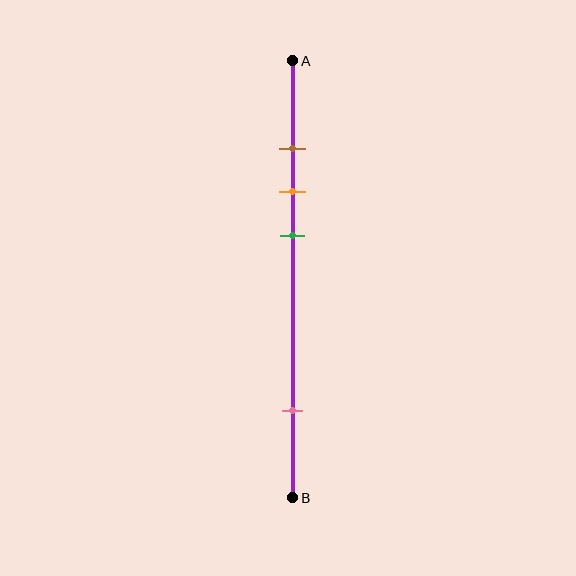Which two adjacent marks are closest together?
The brown and orange marks are the closest adjacent pair.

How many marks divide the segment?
There are 4 marks dividing the segment.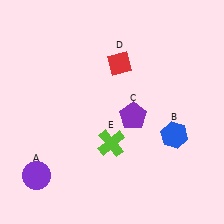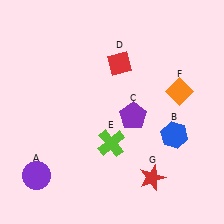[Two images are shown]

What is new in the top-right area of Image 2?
An orange diamond (F) was added in the top-right area of Image 2.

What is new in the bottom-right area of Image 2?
A red star (G) was added in the bottom-right area of Image 2.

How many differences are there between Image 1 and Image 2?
There are 2 differences between the two images.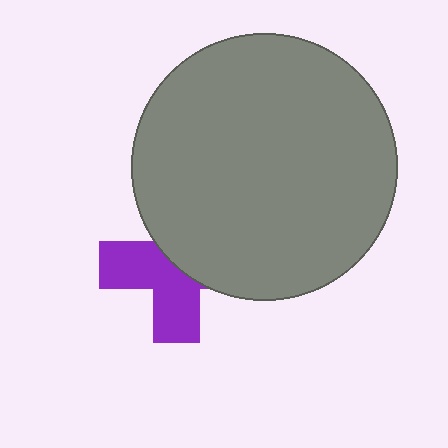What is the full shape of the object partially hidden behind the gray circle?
The partially hidden object is a purple cross.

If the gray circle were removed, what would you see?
You would see the complete purple cross.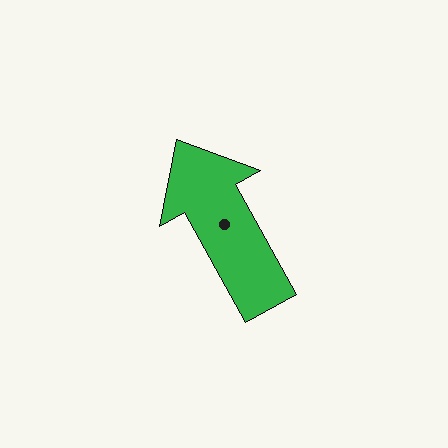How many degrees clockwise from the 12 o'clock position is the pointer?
Approximately 331 degrees.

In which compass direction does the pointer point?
Northwest.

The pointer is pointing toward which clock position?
Roughly 11 o'clock.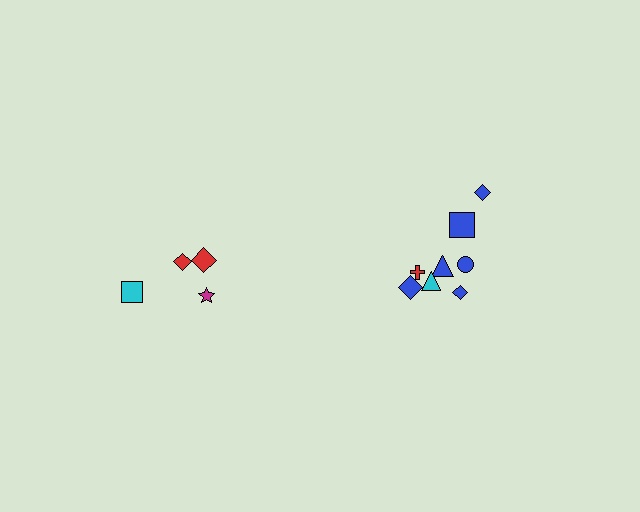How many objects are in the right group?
There are 8 objects.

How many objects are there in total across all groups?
There are 12 objects.